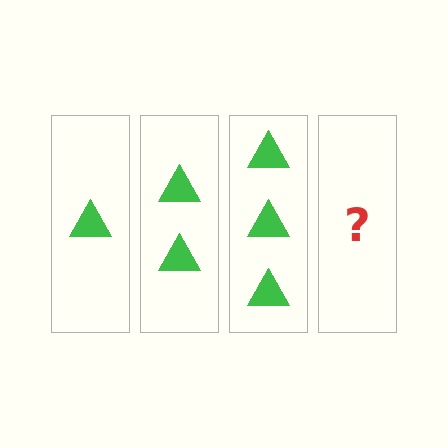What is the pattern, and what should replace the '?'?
The pattern is that each step adds one more triangle. The '?' should be 4 triangles.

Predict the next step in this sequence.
The next step is 4 triangles.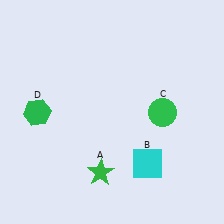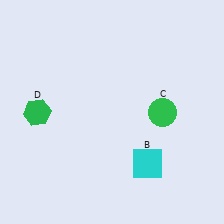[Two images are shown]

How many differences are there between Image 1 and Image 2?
There is 1 difference between the two images.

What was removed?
The green star (A) was removed in Image 2.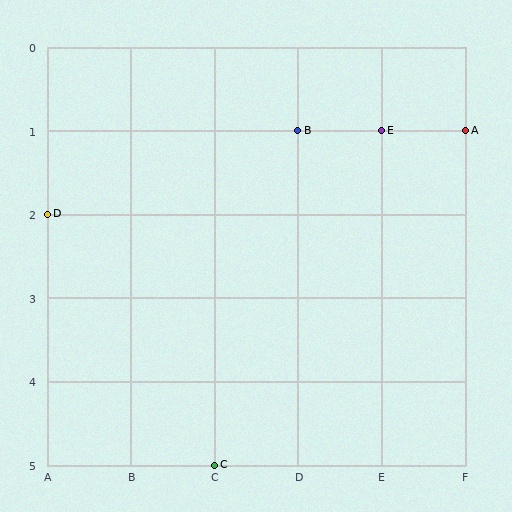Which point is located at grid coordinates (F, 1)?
Point A is at (F, 1).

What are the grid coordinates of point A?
Point A is at grid coordinates (F, 1).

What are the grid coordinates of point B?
Point B is at grid coordinates (D, 1).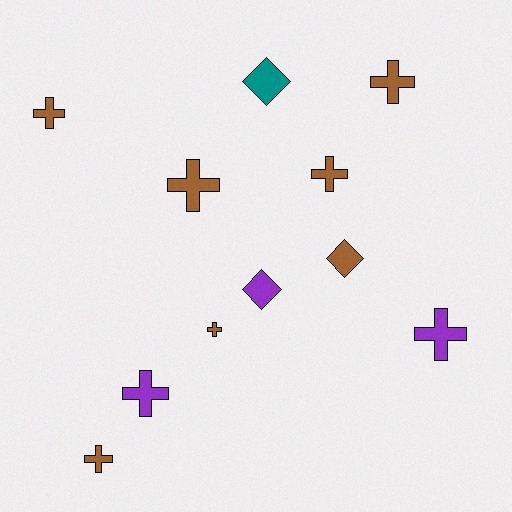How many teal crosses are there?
There are no teal crosses.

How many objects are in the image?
There are 11 objects.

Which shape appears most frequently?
Cross, with 8 objects.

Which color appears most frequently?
Brown, with 7 objects.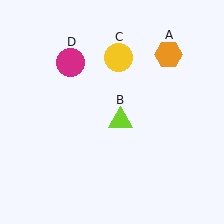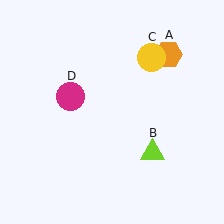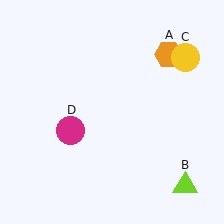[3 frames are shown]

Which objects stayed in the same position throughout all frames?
Orange hexagon (object A) remained stationary.